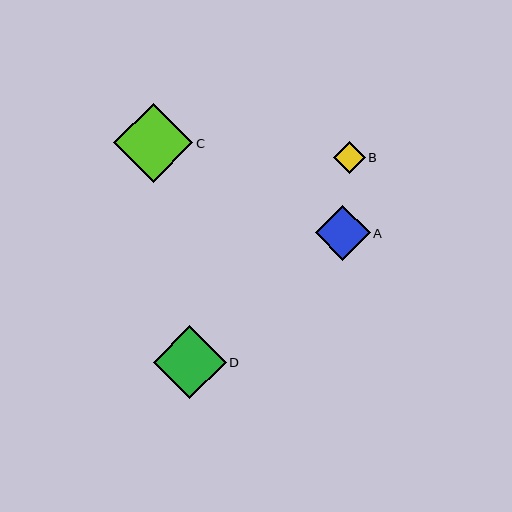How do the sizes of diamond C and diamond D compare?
Diamond C and diamond D are approximately the same size.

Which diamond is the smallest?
Diamond B is the smallest with a size of approximately 32 pixels.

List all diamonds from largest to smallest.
From largest to smallest: C, D, A, B.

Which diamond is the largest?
Diamond C is the largest with a size of approximately 79 pixels.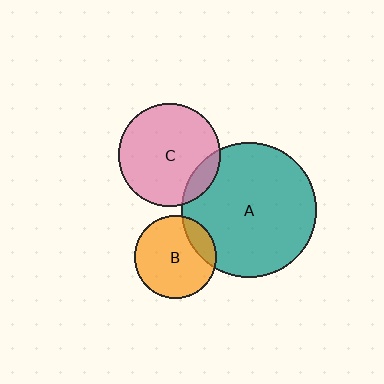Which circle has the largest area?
Circle A (teal).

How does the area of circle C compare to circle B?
Approximately 1.6 times.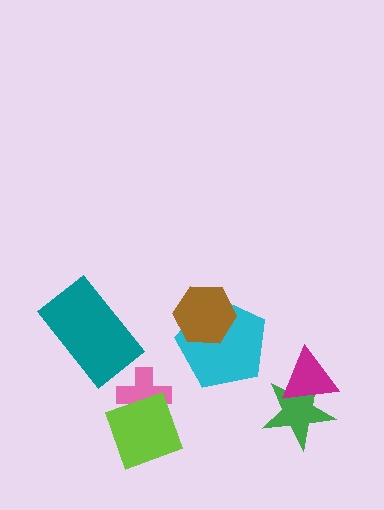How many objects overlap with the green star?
1 object overlaps with the green star.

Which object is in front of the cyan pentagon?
The brown hexagon is in front of the cyan pentagon.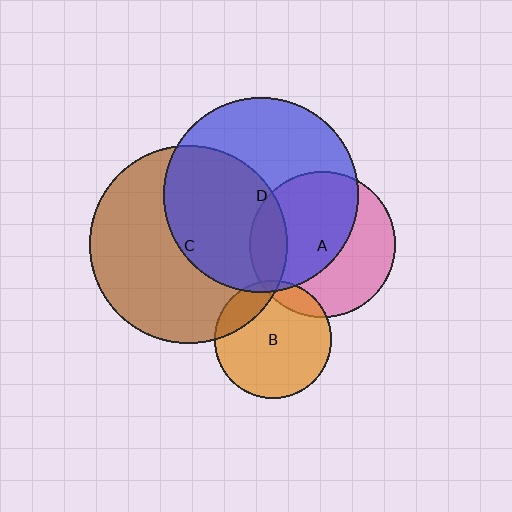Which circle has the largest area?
Circle C (brown).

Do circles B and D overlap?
Yes.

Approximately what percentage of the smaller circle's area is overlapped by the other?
Approximately 5%.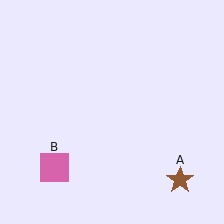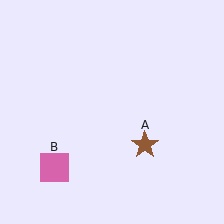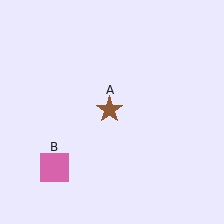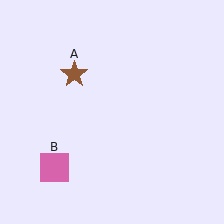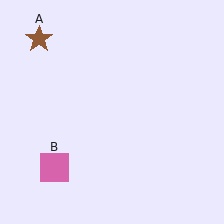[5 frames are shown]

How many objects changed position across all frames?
1 object changed position: brown star (object A).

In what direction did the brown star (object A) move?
The brown star (object A) moved up and to the left.